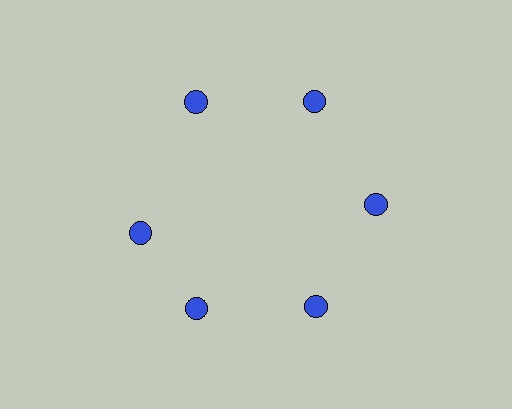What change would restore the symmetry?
The symmetry would be restored by rotating it back into even spacing with its neighbors so that all 6 circles sit at equal angles and equal distance from the center.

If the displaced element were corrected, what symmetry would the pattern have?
It would have 6-fold rotational symmetry — the pattern would map onto itself every 60 degrees.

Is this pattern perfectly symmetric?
No. The 6 blue circles are arranged in a ring, but one element near the 9 o'clock position is rotated out of alignment along the ring, breaking the 6-fold rotational symmetry.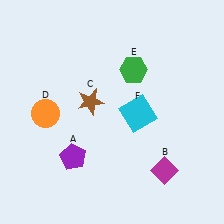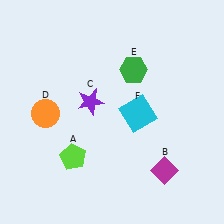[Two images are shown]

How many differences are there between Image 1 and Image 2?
There are 2 differences between the two images.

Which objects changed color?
A changed from purple to lime. C changed from brown to purple.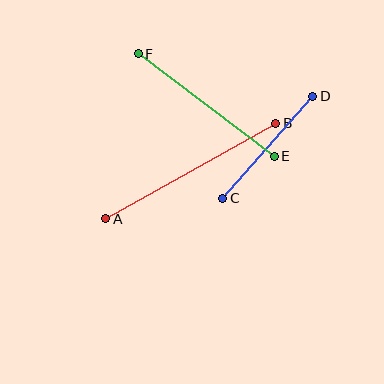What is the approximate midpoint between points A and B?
The midpoint is at approximately (191, 171) pixels.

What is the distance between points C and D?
The distance is approximately 136 pixels.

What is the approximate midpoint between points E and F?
The midpoint is at approximately (206, 105) pixels.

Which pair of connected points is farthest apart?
Points A and B are farthest apart.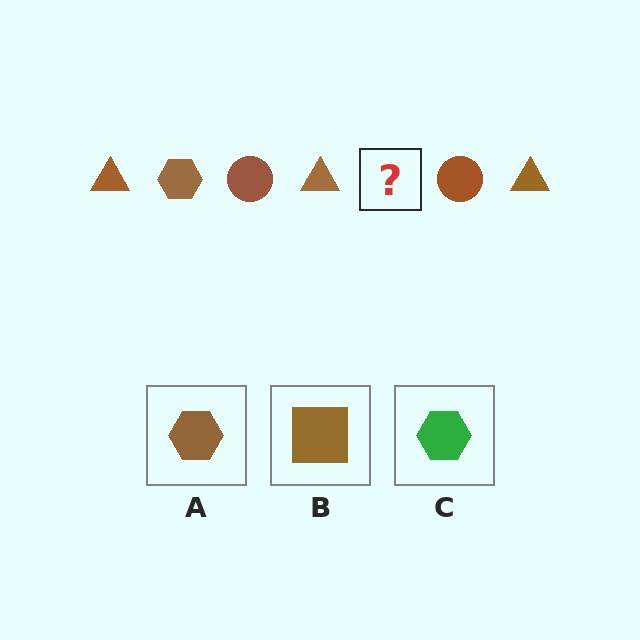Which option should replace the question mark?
Option A.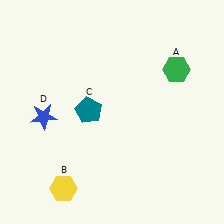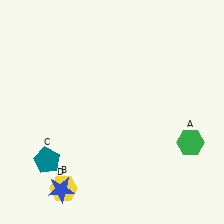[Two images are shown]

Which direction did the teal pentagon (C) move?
The teal pentagon (C) moved down.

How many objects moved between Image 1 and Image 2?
3 objects moved between the two images.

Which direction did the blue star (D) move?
The blue star (D) moved down.